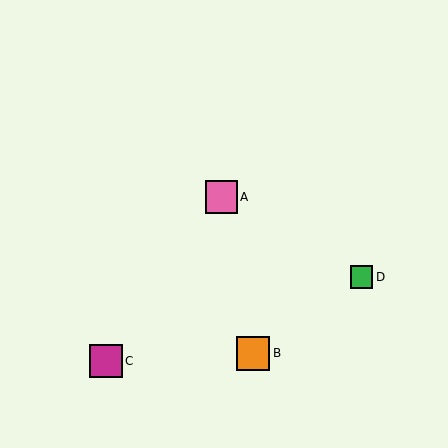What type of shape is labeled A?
Shape A is a pink square.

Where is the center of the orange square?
The center of the orange square is at (253, 353).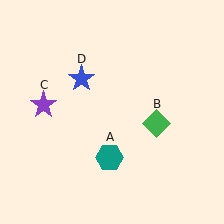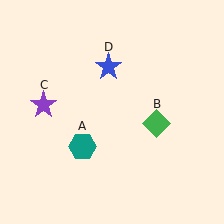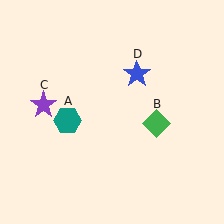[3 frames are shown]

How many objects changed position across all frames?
2 objects changed position: teal hexagon (object A), blue star (object D).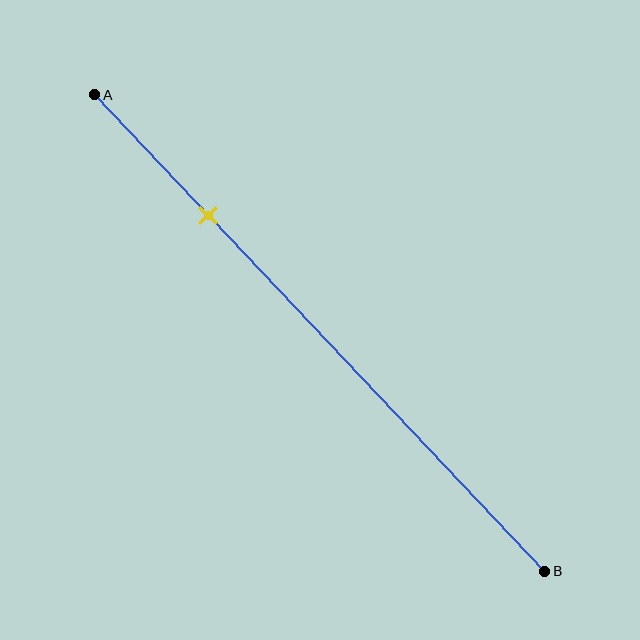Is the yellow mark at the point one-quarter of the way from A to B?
Yes, the mark is approximately at the one-quarter point.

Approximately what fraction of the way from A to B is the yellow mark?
The yellow mark is approximately 25% of the way from A to B.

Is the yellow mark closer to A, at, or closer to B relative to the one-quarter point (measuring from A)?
The yellow mark is approximately at the one-quarter point of segment AB.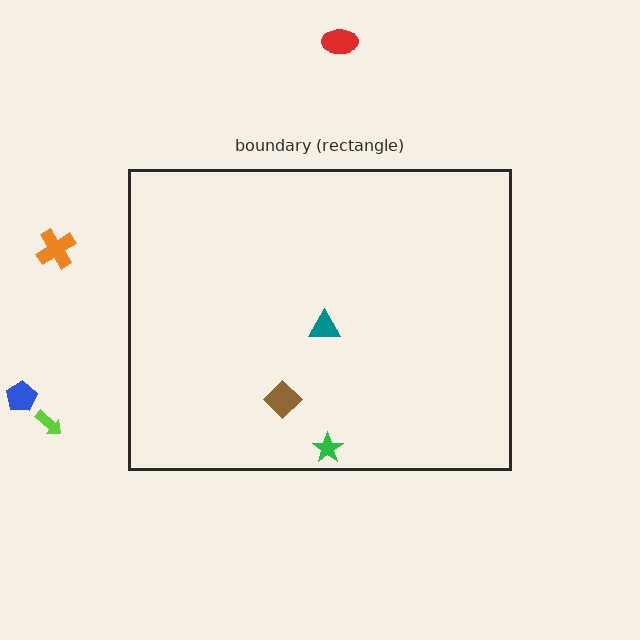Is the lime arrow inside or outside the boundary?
Outside.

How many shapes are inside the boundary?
3 inside, 4 outside.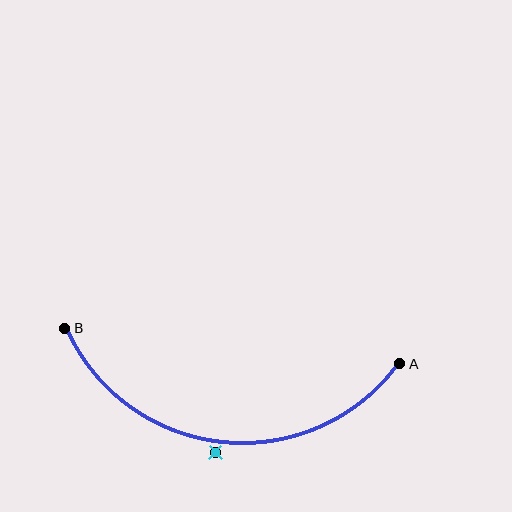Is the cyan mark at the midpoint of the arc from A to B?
No — the cyan mark does not lie on the arc at all. It sits slightly outside the curve.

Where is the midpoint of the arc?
The arc midpoint is the point on the curve farthest from the straight line joining A and B. It sits below that line.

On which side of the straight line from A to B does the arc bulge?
The arc bulges below the straight line connecting A and B.